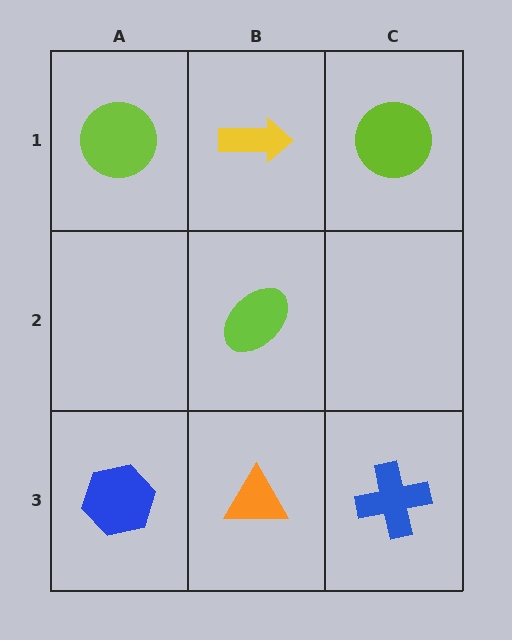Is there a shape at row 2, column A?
No, that cell is empty.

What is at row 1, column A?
A lime circle.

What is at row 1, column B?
A yellow arrow.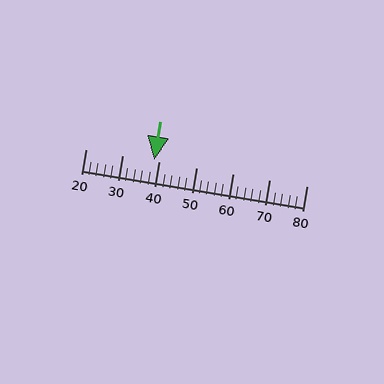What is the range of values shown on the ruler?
The ruler shows values from 20 to 80.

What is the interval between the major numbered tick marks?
The major tick marks are spaced 10 units apart.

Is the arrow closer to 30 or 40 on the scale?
The arrow is closer to 40.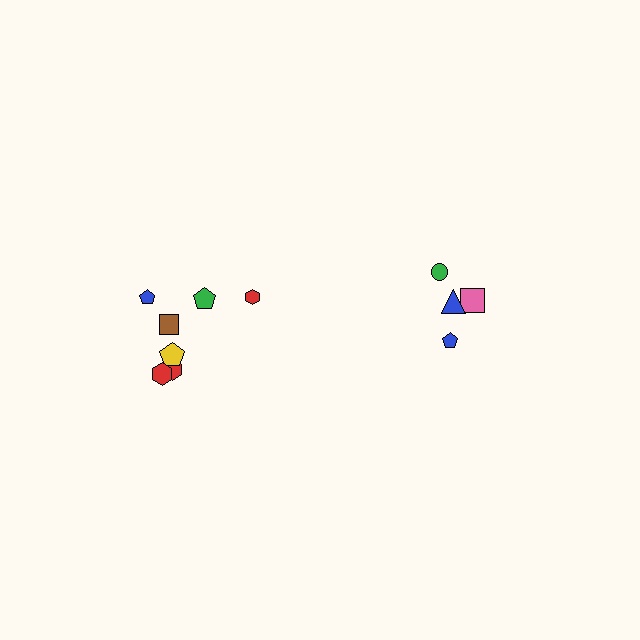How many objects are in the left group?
There are 7 objects.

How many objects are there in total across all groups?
There are 11 objects.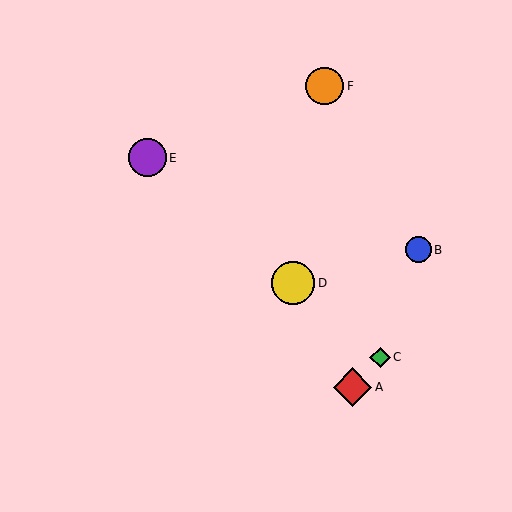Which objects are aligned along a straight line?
Objects C, D, E are aligned along a straight line.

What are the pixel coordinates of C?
Object C is at (380, 357).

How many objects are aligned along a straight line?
3 objects (C, D, E) are aligned along a straight line.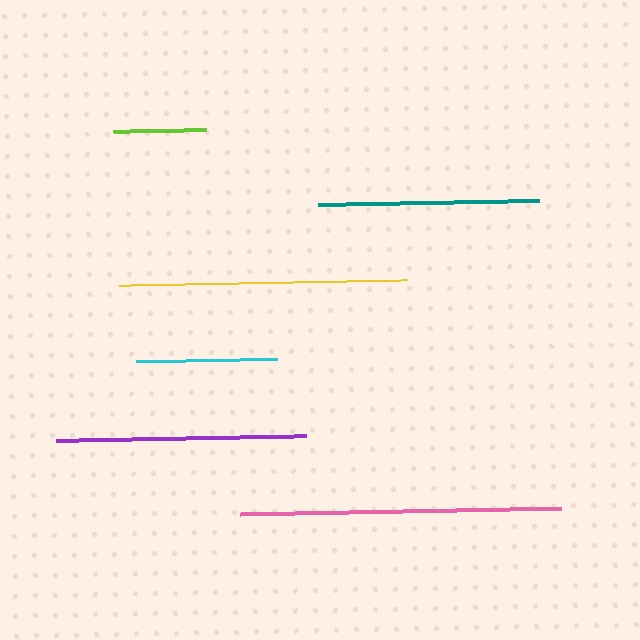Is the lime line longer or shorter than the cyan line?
The cyan line is longer than the lime line.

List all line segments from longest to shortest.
From longest to shortest: pink, yellow, purple, teal, cyan, lime.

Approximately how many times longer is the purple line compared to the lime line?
The purple line is approximately 2.7 times the length of the lime line.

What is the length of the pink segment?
The pink segment is approximately 322 pixels long.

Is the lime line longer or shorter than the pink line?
The pink line is longer than the lime line.